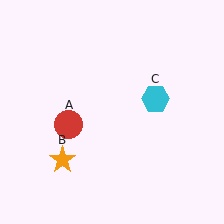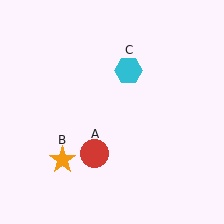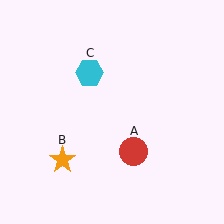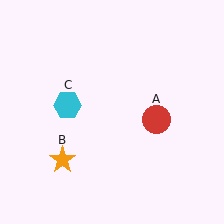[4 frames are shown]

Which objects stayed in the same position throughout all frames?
Orange star (object B) remained stationary.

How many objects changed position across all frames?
2 objects changed position: red circle (object A), cyan hexagon (object C).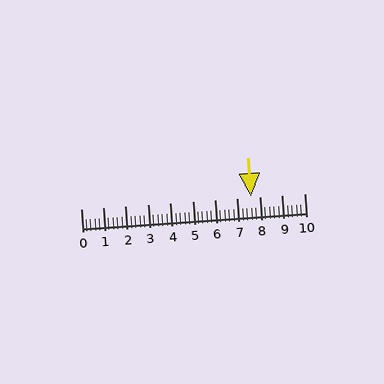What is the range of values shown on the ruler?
The ruler shows values from 0 to 10.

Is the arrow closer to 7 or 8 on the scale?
The arrow is closer to 8.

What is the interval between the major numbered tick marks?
The major tick marks are spaced 1 units apart.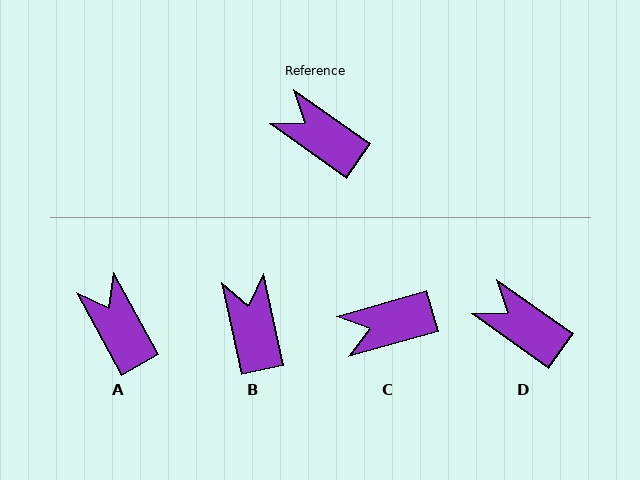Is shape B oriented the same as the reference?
No, it is off by about 42 degrees.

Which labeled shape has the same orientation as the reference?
D.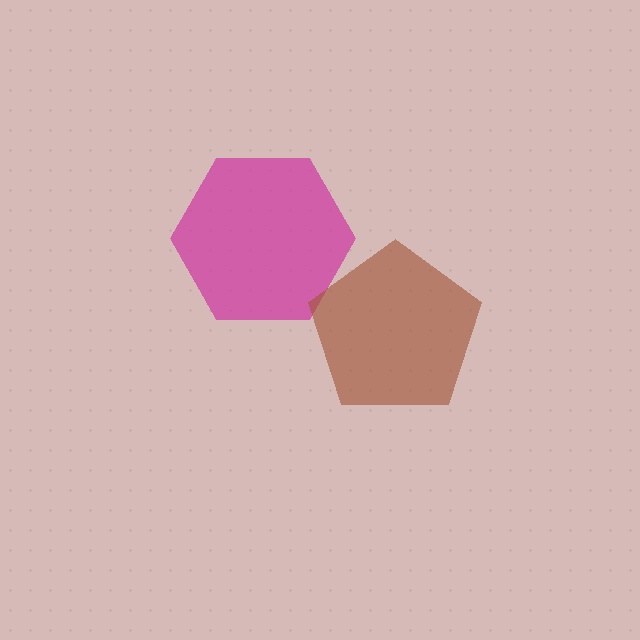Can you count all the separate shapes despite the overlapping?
Yes, there are 2 separate shapes.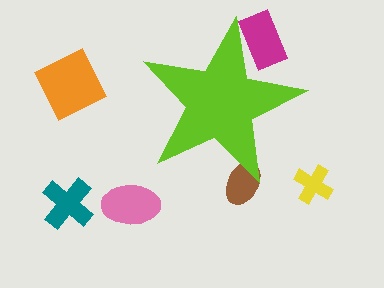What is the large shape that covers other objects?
A lime star.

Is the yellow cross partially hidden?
No, the yellow cross is fully visible.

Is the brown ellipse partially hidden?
Yes, the brown ellipse is partially hidden behind the lime star.